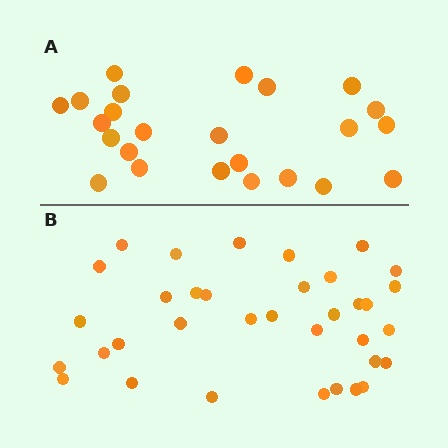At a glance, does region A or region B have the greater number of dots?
Region B (the bottom region) has more dots.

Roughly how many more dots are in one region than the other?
Region B has roughly 12 or so more dots than region A.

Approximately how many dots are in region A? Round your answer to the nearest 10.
About 20 dots. (The exact count is 24, which rounds to 20.)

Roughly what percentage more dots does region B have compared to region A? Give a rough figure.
About 45% more.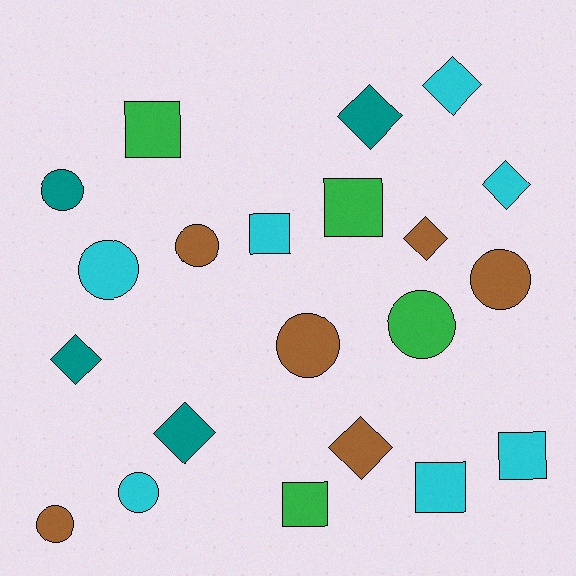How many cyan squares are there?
There are 3 cyan squares.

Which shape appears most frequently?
Circle, with 8 objects.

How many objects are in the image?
There are 21 objects.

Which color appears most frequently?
Cyan, with 7 objects.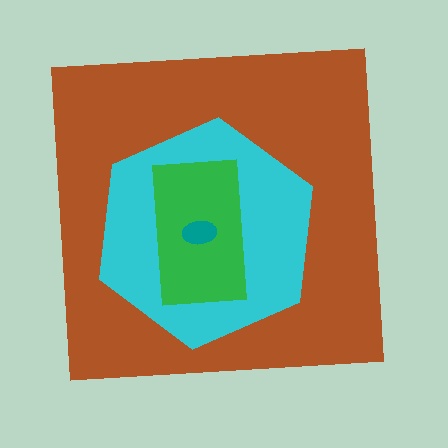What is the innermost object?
The teal ellipse.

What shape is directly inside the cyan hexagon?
The green rectangle.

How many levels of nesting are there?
4.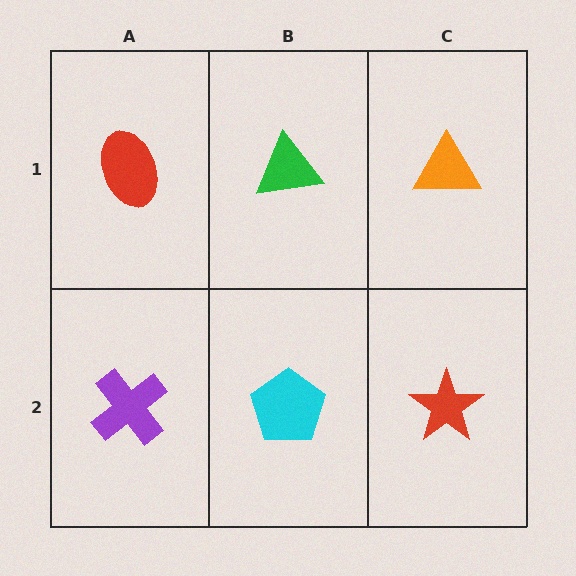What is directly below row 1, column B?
A cyan pentagon.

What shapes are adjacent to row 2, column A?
A red ellipse (row 1, column A), a cyan pentagon (row 2, column B).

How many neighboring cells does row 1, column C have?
2.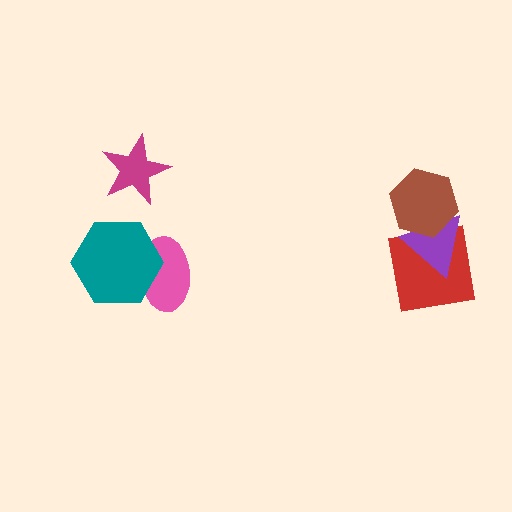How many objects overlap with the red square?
1 object overlaps with the red square.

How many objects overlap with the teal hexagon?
1 object overlaps with the teal hexagon.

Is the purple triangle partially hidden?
Yes, it is partially covered by another shape.